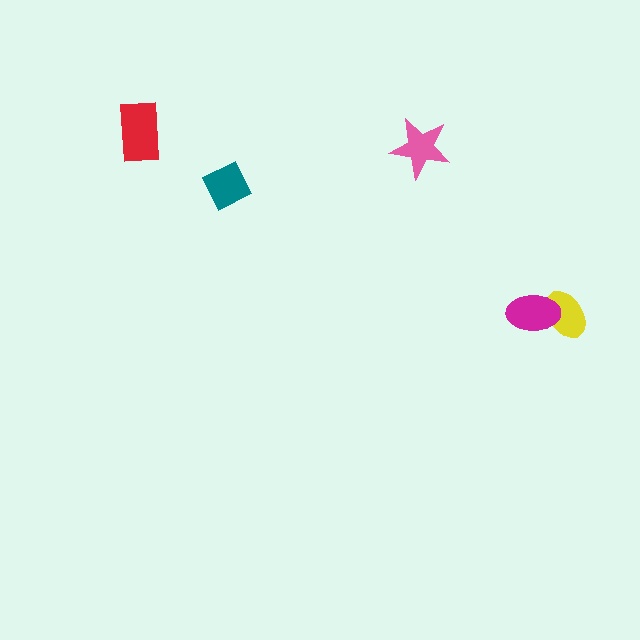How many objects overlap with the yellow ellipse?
1 object overlaps with the yellow ellipse.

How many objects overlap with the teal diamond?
0 objects overlap with the teal diamond.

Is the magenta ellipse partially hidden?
No, no other shape covers it.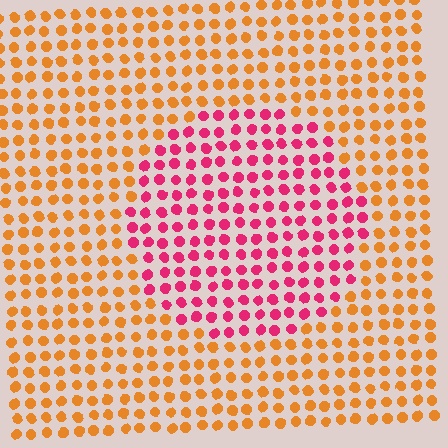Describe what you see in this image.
The image is filled with small orange elements in a uniform arrangement. A circle-shaped region is visible where the elements are tinted to a slightly different hue, forming a subtle color boundary.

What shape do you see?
I see a circle.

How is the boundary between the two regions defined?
The boundary is defined purely by a slight shift in hue (about 55 degrees). Spacing, size, and orientation are identical on both sides.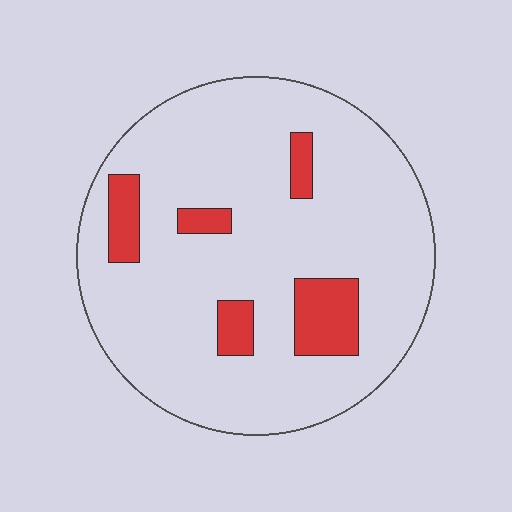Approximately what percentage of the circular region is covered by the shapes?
Approximately 15%.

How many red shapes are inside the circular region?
5.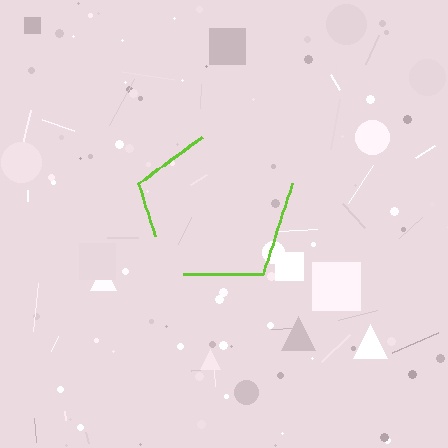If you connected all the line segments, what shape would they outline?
They would outline a pentagon.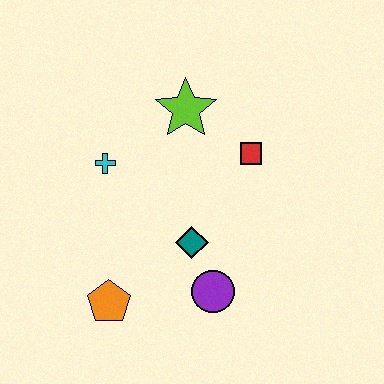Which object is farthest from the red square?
The orange pentagon is farthest from the red square.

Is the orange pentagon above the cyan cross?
No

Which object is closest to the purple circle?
The teal diamond is closest to the purple circle.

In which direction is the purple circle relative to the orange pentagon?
The purple circle is to the right of the orange pentagon.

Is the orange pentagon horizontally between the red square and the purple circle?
No